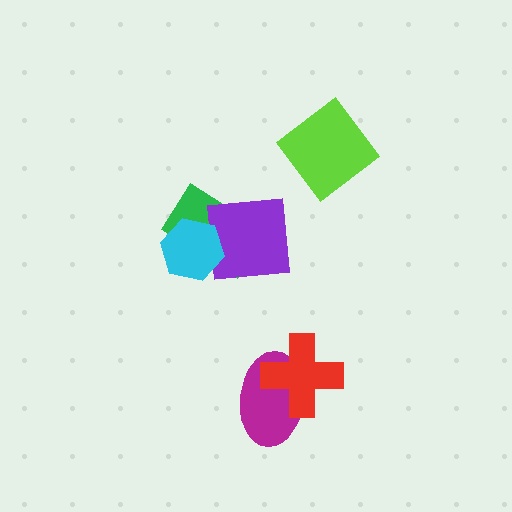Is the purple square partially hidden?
Yes, it is partially covered by another shape.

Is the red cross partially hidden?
No, no other shape covers it.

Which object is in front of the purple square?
The cyan hexagon is in front of the purple square.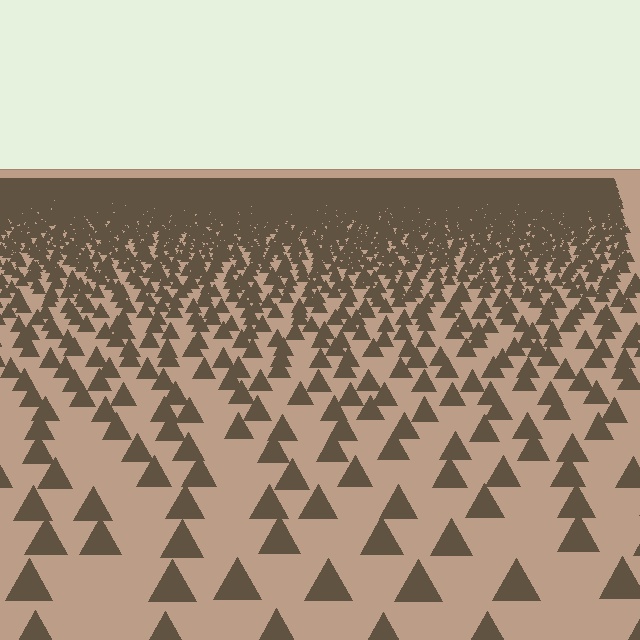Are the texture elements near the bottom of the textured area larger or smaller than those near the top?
Larger. Near the bottom, elements are closer to the viewer and appear at a bigger on-screen size.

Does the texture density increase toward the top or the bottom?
Density increases toward the top.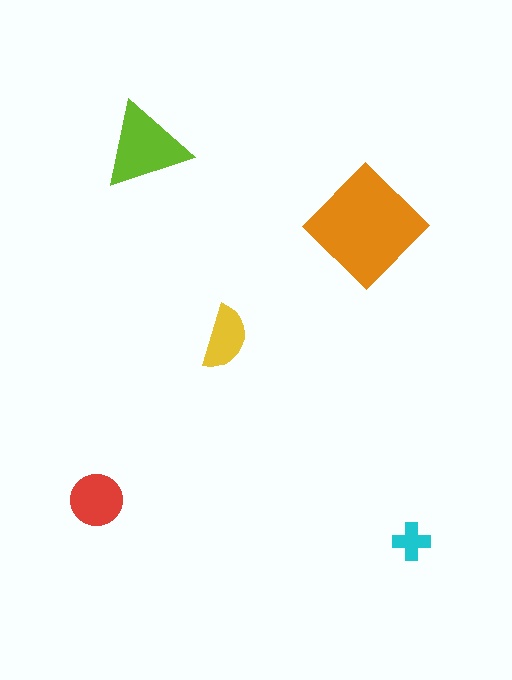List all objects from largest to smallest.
The orange diamond, the lime triangle, the red circle, the yellow semicircle, the cyan cross.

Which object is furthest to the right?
The cyan cross is rightmost.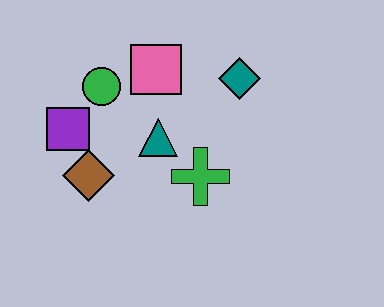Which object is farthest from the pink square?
The brown diamond is farthest from the pink square.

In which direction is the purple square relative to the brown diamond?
The purple square is above the brown diamond.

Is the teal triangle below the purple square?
Yes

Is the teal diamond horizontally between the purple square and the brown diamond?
No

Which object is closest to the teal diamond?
The pink square is closest to the teal diamond.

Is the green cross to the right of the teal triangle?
Yes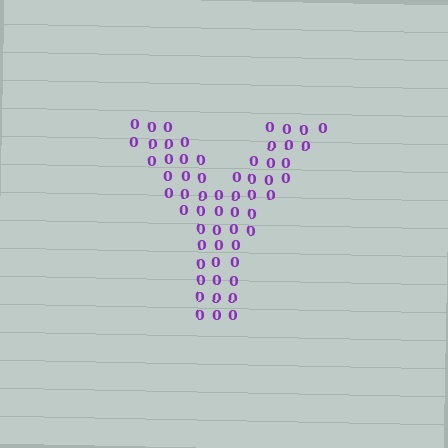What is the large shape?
The large shape is the letter Y.